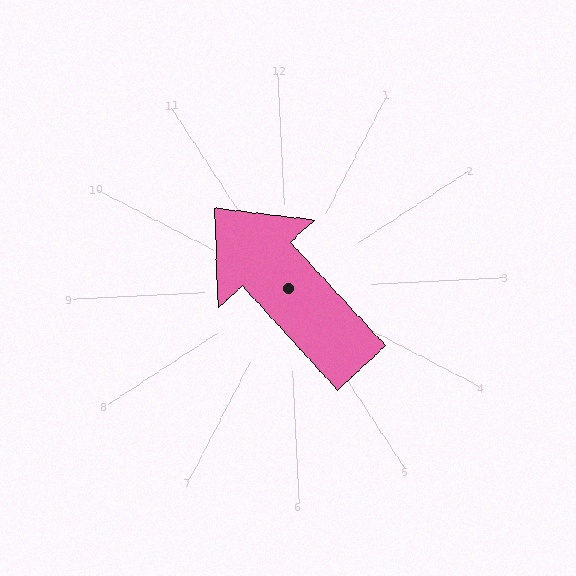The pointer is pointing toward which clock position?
Roughly 11 o'clock.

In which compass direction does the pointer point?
Northwest.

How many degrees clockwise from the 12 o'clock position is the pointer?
Approximately 320 degrees.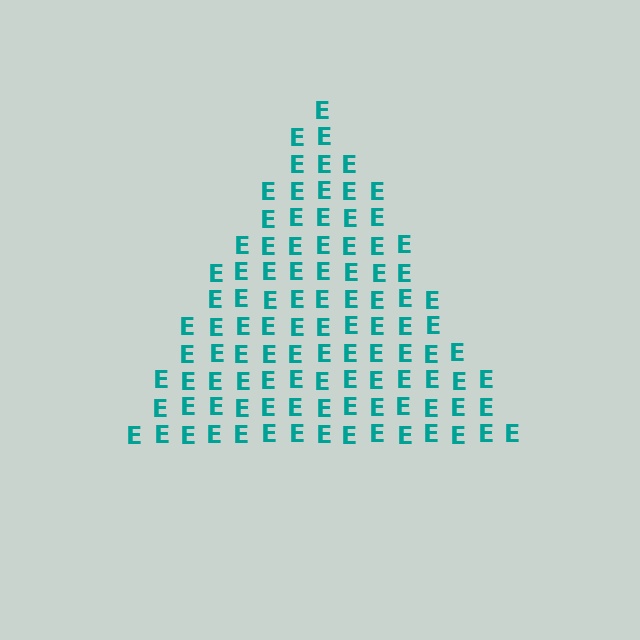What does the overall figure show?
The overall figure shows a triangle.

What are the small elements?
The small elements are letter E's.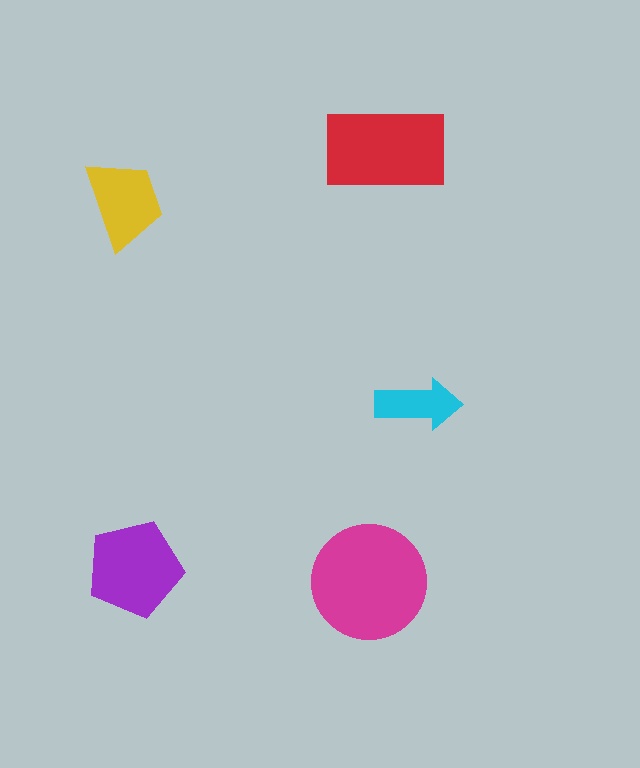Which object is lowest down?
The magenta circle is bottommost.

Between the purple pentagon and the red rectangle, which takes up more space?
The red rectangle.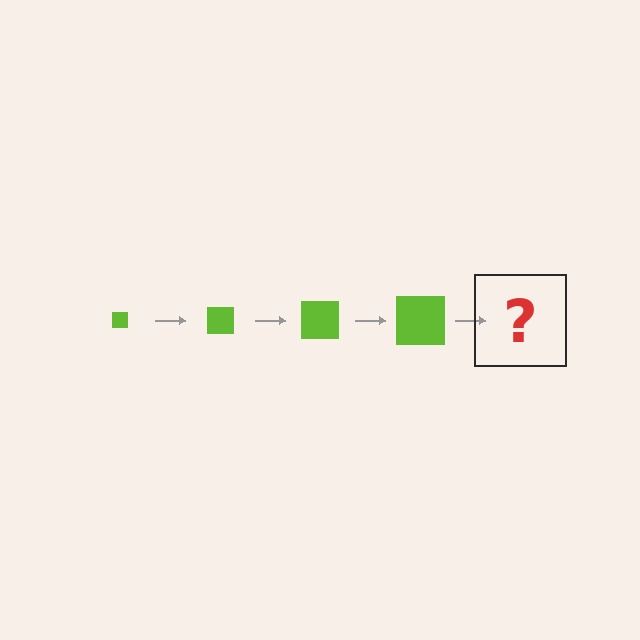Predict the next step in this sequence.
The next step is a lime square, larger than the previous one.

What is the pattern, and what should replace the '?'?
The pattern is that the square gets progressively larger each step. The '?' should be a lime square, larger than the previous one.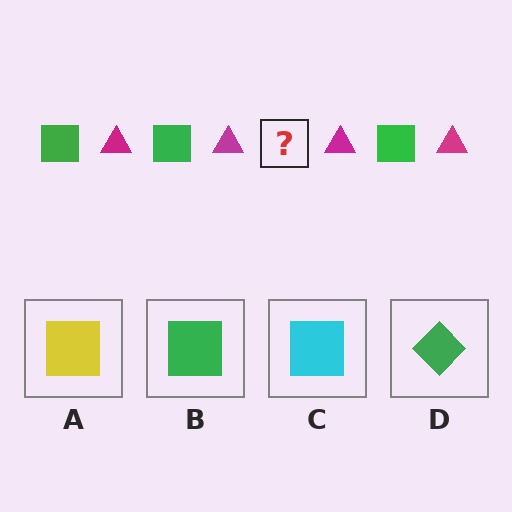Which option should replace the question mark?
Option B.